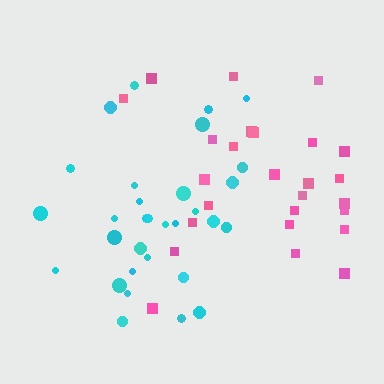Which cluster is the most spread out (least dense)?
Pink.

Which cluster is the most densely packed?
Cyan.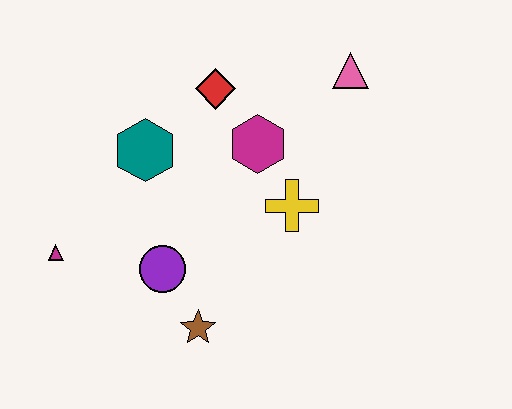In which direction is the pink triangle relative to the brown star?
The pink triangle is above the brown star.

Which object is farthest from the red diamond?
The brown star is farthest from the red diamond.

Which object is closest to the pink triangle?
The magenta hexagon is closest to the pink triangle.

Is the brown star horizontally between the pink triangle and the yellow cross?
No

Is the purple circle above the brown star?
Yes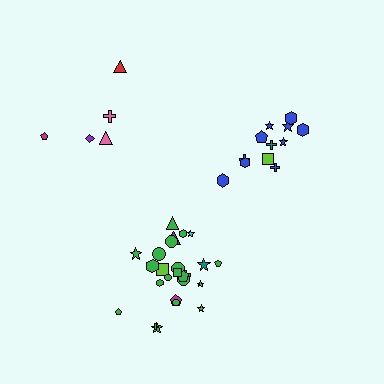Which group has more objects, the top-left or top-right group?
The top-right group.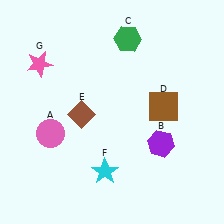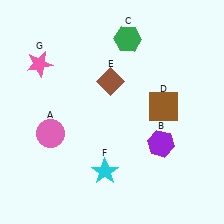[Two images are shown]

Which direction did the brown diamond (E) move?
The brown diamond (E) moved up.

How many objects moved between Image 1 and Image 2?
1 object moved between the two images.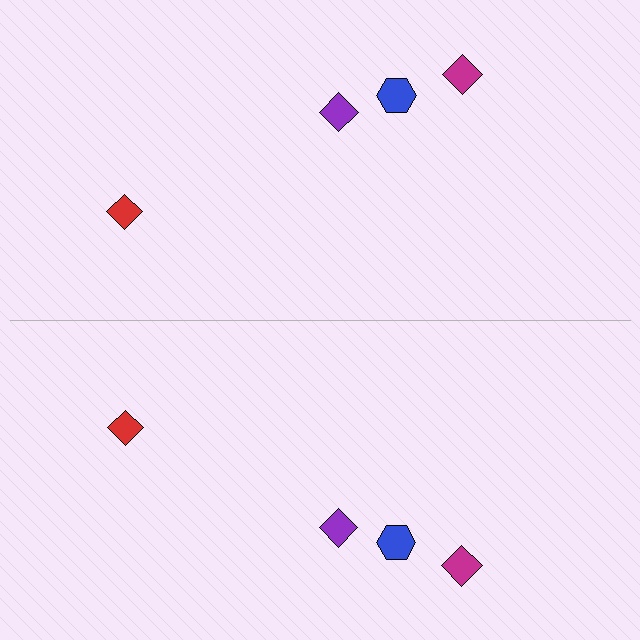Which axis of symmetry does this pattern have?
The pattern has a horizontal axis of symmetry running through the center of the image.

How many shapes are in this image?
There are 8 shapes in this image.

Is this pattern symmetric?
Yes, this pattern has bilateral (reflection) symmetry.